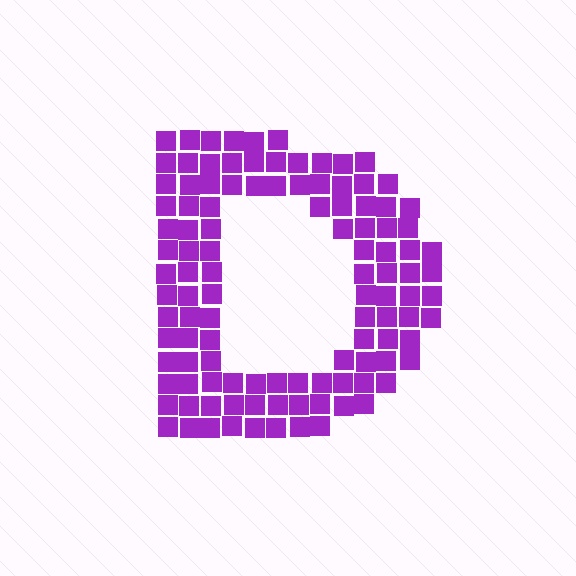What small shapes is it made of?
It is made of small squares.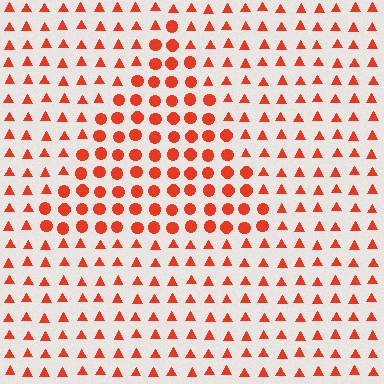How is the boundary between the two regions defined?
The boundary is defined by a change in element shape: circles inside vs. triangles outside. All elements share the same color and spacing.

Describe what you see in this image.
The image is filled with small red elements arranged in a uniform grid. A triangle-shaped region contains circles, while the surrounding area contains triangles. The boundary is defined purely by the change in element shape.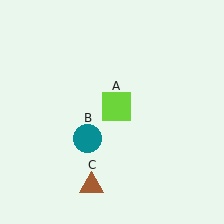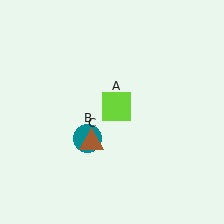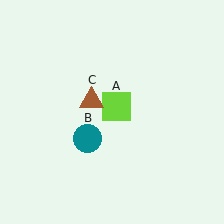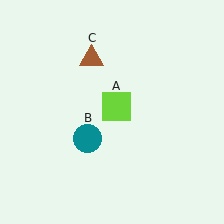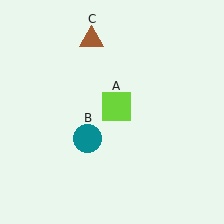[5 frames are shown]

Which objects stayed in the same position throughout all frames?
Lime square (object A) and teal circle (object B) remained stationary.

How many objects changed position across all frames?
1 object changed position: brown triangle (object C).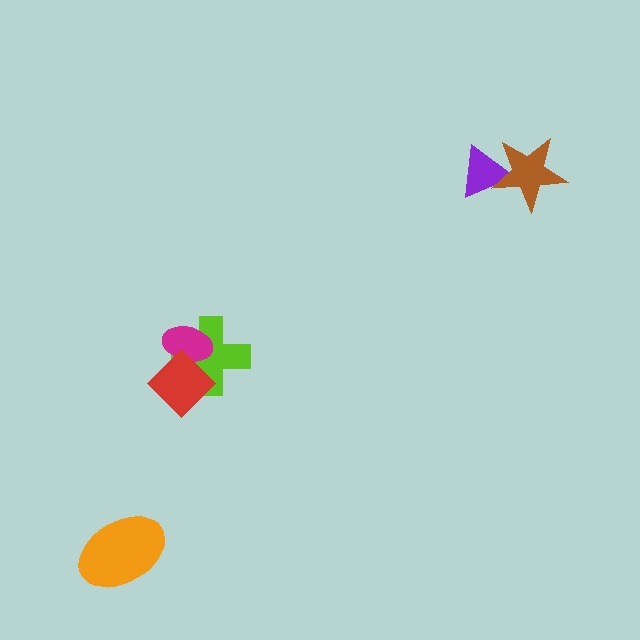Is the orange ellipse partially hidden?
No, no other shape covers it.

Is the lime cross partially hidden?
Yes, it is partially covered by another shape.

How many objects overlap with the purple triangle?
1 object overlaps with the purple triangle.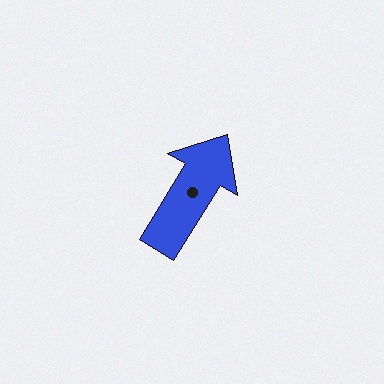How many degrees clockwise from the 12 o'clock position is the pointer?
Approximately 31 degrees.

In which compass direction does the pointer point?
Northeast.